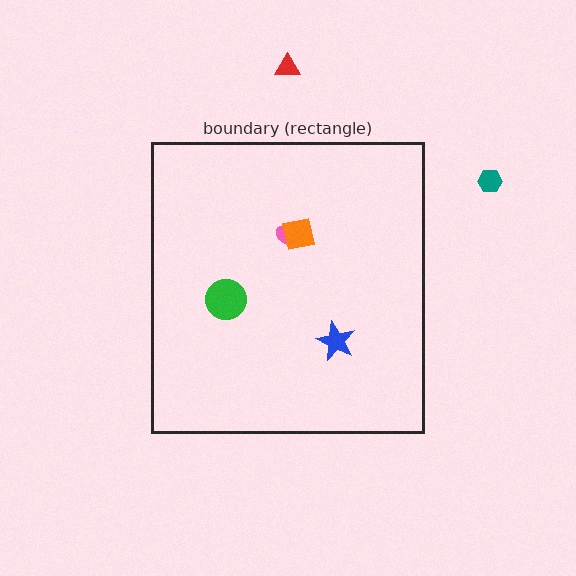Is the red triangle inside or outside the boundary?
Outside.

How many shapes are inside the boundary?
4 inside, 2 outside.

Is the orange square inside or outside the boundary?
Inside.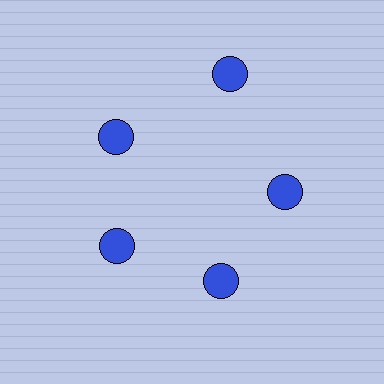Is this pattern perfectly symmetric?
No. The 5 blue circles are arranged in a ring, but one element near the 1 o'clock position is pushed outward from the center, breaking the 5-fold rotational symmetry.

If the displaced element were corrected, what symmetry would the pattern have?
It would have 5-fold rotational symmetry — the pattern would map onto itself every 72 degrees.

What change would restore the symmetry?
The symmetry would be restored by moving it inward, back onto the ring so that all 5 circles sit at equal angles and equal distance from the center.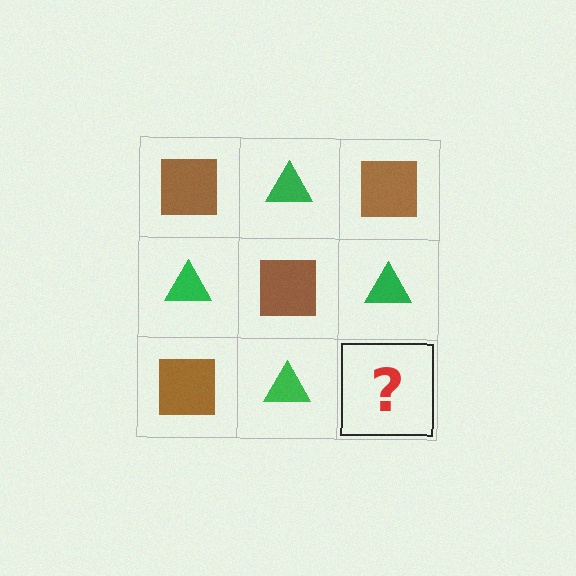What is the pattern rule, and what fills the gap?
The rule is that it alternates brown square and green triangle in a checkerboard pattern. The gap should be filled with a brown square.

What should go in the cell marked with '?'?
The missing cell should contain a brown square.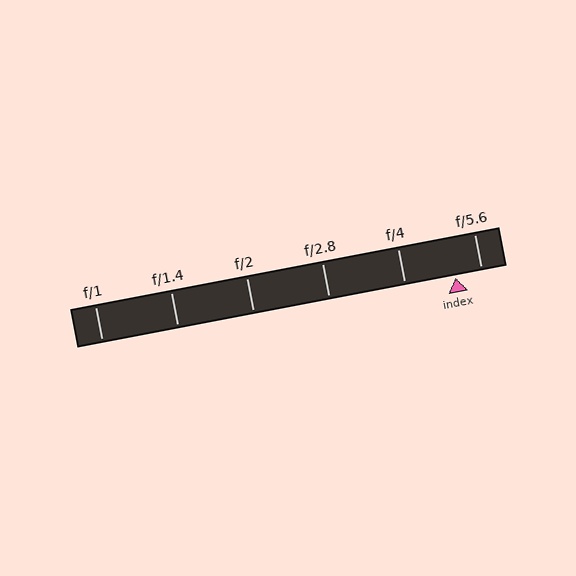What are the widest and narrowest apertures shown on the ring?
The widest aperture shown is f/1 and the narrowest is f/5.6.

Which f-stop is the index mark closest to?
The index mark is closest to f/5.6.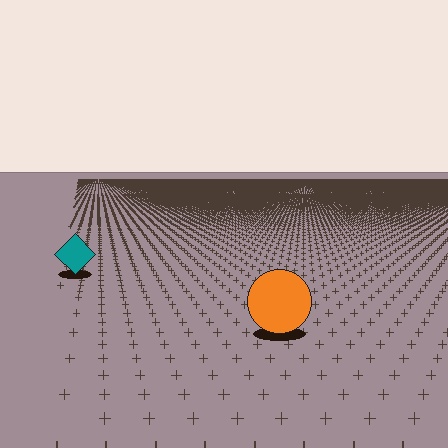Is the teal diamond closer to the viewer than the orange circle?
No. The orange circle is closer — you can tell from the texture gradient: the ground texture is coarser near it.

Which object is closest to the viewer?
The orange circle is closest. The texture marks near it are larger and more spread out.